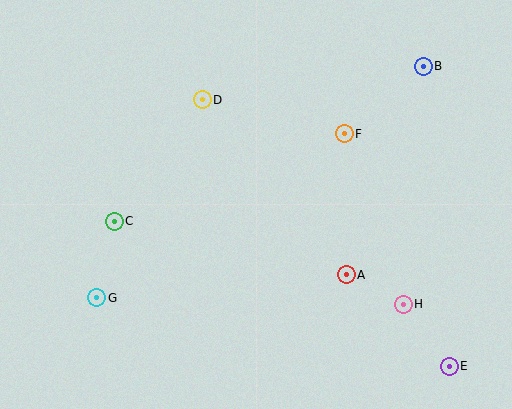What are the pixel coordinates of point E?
Point E is at (449, 366).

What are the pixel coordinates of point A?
Point A is at (346, 275).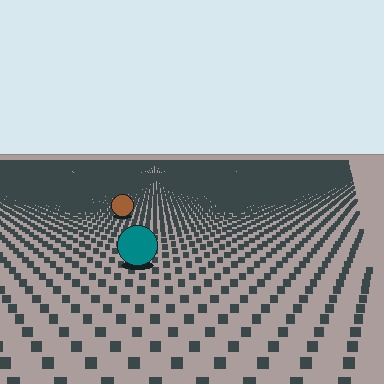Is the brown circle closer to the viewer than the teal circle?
No. The teal circle is closer — you can tell from the texture gradient: the ground texture is coarser near it.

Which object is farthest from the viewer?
The brown circle is farthest from the viewer. It appears smaller and the ground texture around it is denser.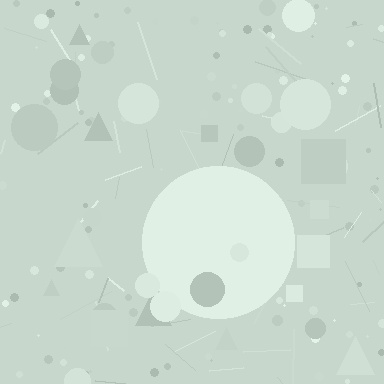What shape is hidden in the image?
A circle is hidden in the image.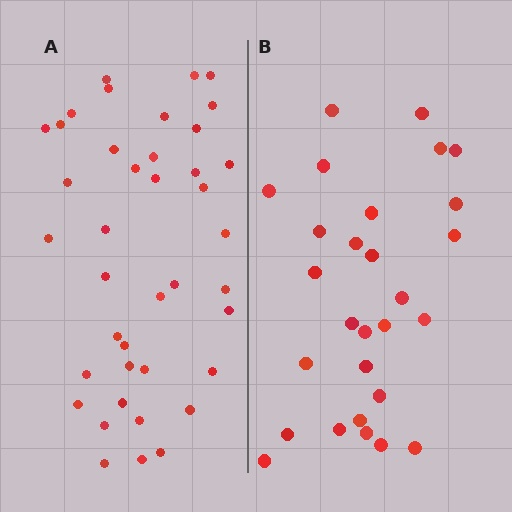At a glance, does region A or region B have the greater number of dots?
Region A (the left region) has more dots.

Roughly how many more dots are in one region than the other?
Region A has roughly 12 or so more dots than region B.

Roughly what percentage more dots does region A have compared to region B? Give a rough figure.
About 45% more.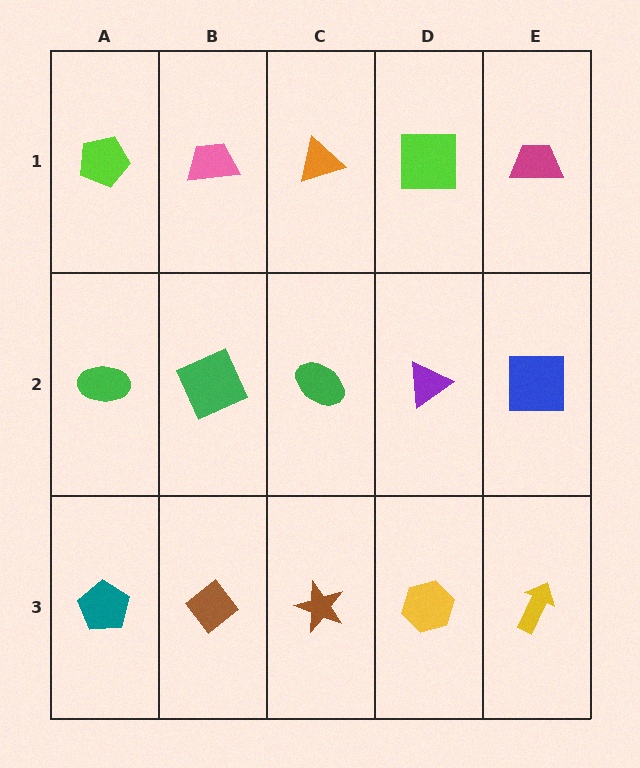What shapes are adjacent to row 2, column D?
A lime square (row 1, column D), a yellow hexagon (row 3, column D), a green ellipse (row 2, column C), a blue square (row 2, column E).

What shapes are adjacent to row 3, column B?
A green square (row 2, column B), a teal pentagon (row 3, column A), a brown star (row 3, column C).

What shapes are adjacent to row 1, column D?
A purple triangle (row 2, column D), an orange triangle (row 1, column C), a magenta trapezoid (row 1, column E).